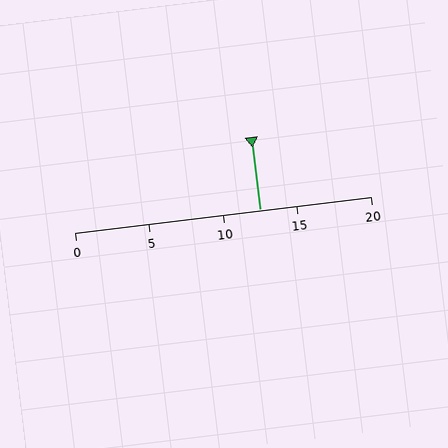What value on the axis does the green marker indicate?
The marker indicates approximately 12.5.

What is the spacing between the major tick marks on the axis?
The major ticks are spaced 5 apart.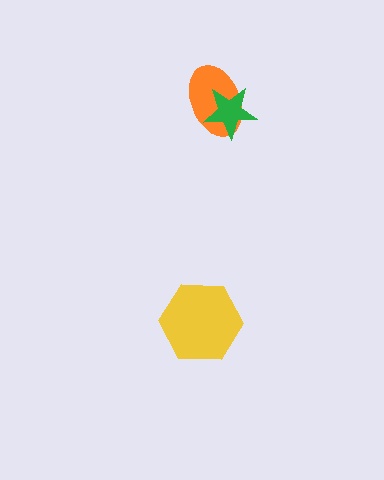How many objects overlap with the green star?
1 object overlaps with the green star.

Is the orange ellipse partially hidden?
Yes, it is partially covered by another shape.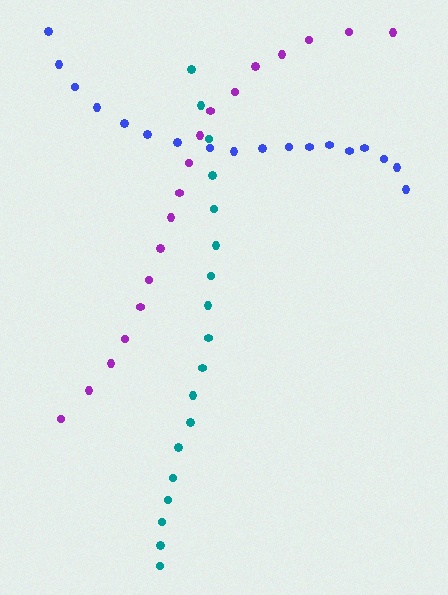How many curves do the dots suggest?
There are 3 distinct paths.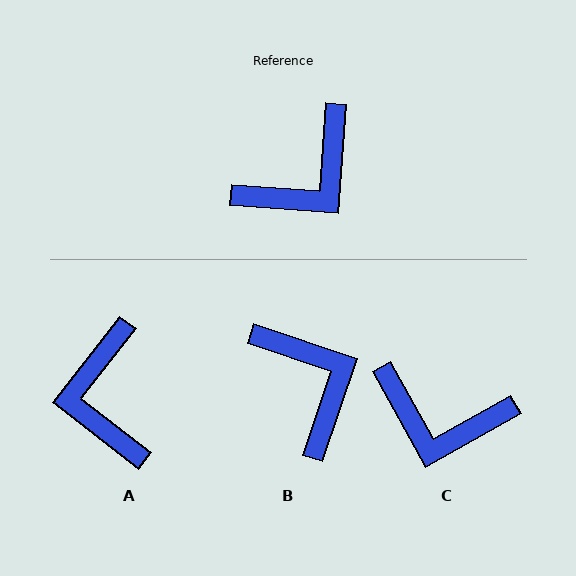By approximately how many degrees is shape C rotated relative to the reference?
Approximately 57 degrees clockwise.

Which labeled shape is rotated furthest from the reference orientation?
A, about 124 degrees away.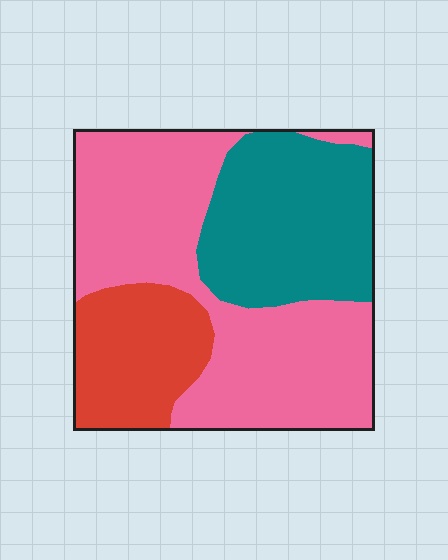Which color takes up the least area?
Red, at roughly 20%.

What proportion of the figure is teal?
Teal covers roughly 30% of the figure.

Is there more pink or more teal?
Pink.